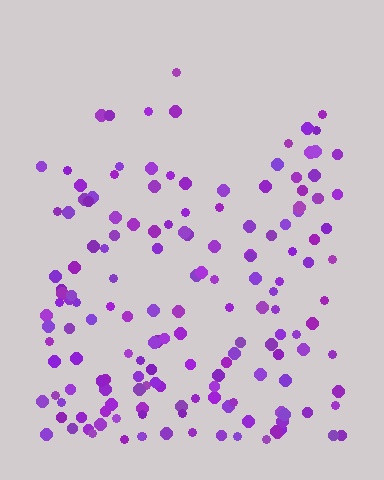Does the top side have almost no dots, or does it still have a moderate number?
Still a moderate number, just noticeably fewer than the bottom.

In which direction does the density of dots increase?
From top to bottom, with the bottom side densest.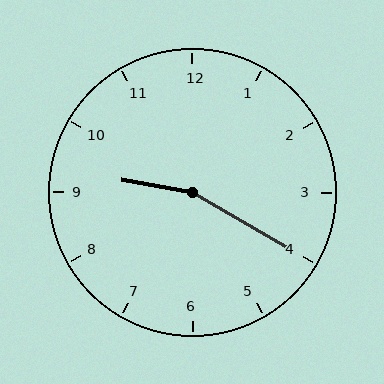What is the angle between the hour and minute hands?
Approximately 160 degrees.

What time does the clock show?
9:20.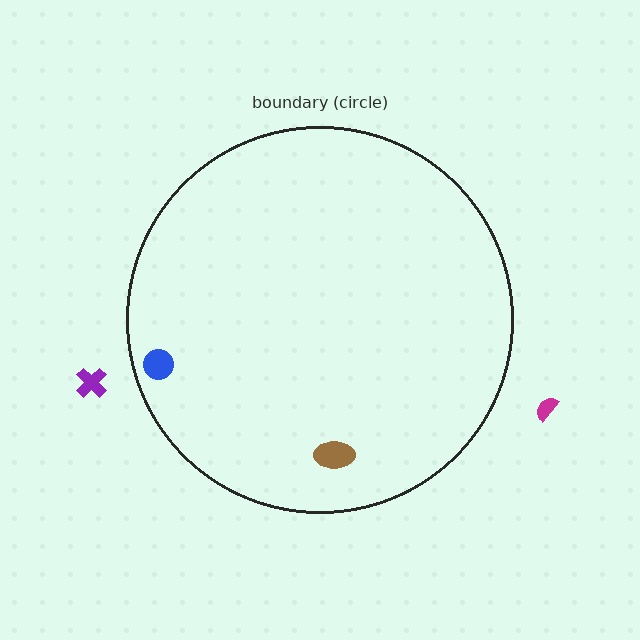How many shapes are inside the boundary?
2 inside, 2 outside.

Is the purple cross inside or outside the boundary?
Outside.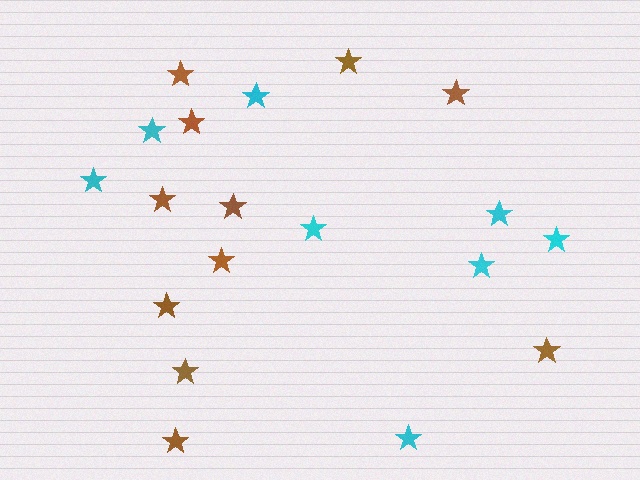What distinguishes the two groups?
There are 2 groups: one group of brown stars (11) and one group of cyan stars (8).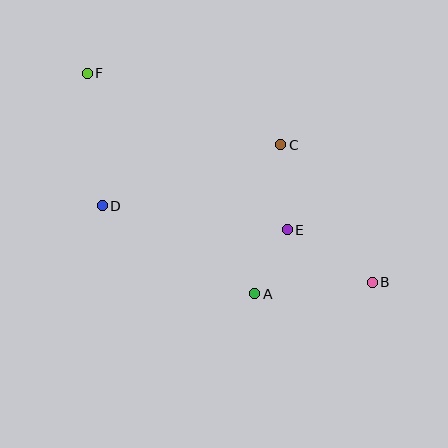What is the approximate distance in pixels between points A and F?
The distance between A and F is approximately 277 pixels.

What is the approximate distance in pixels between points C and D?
The distance between C and D is approximately 189 pixels.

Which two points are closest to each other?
Points A and E are closest to each other.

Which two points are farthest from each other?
Points B and F are farthest from each other.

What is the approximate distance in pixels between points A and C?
The distance between A and C is approximately 151 pixels.